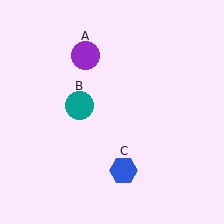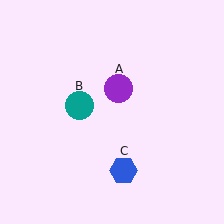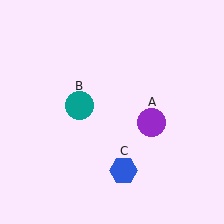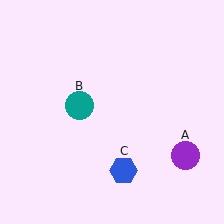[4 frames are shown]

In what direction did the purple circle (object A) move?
The purple circle (object A) moved down and to the right.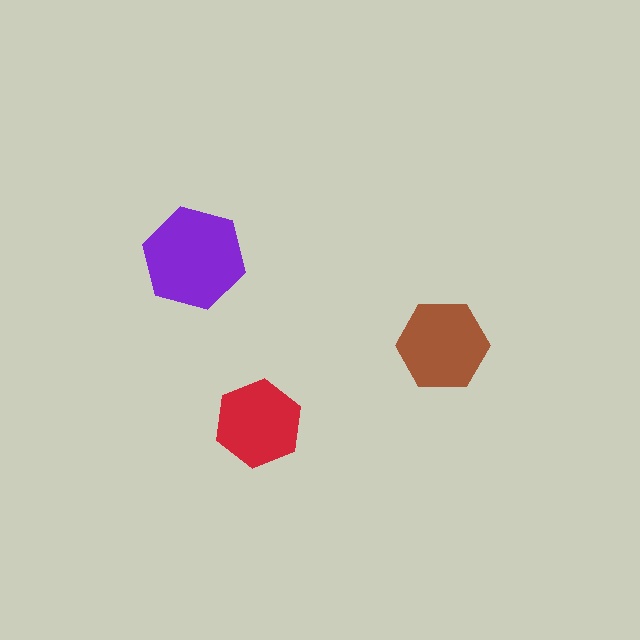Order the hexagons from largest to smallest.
the purple one, the brown one, the red one.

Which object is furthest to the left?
The purple hexagon is leftmost.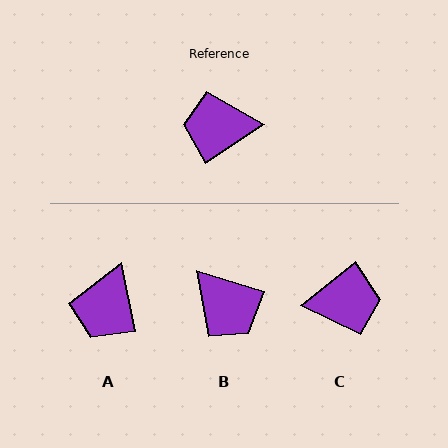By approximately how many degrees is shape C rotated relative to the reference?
Approximately 175 degrees clockwise.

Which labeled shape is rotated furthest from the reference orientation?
C, about 175 degrees away.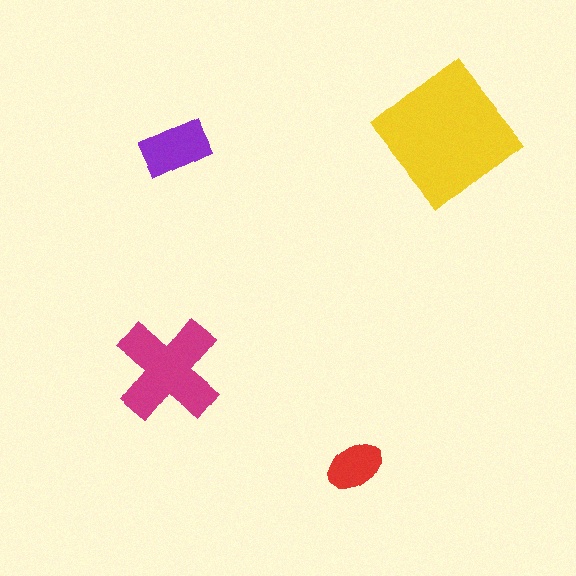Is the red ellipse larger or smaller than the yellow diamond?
Smaller.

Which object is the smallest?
The red ellipse.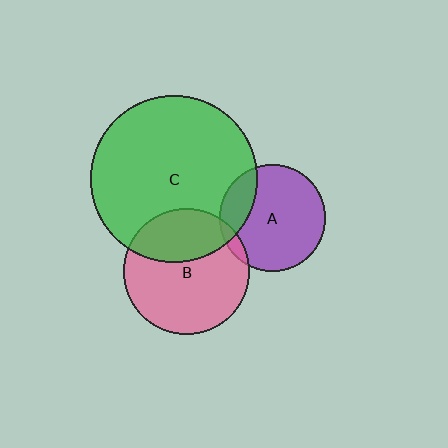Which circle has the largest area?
Circle C (green).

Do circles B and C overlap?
Yes.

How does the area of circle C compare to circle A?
Approximately 2.4 times.